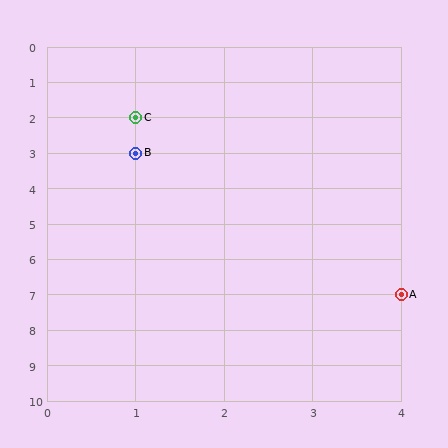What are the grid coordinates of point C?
Point C is at grid coordinates (1, 2).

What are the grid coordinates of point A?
Point A is at grid coordinates (4, 7).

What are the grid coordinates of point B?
Point B is at grid coordinates (1, 3).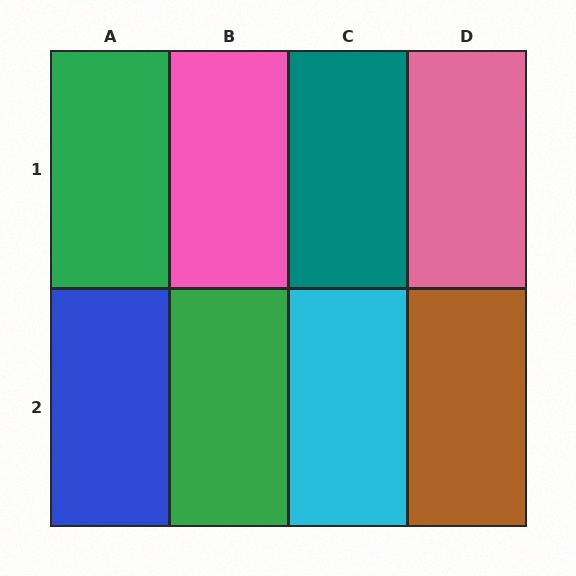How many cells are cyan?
1 cell is cyan.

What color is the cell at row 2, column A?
Blue.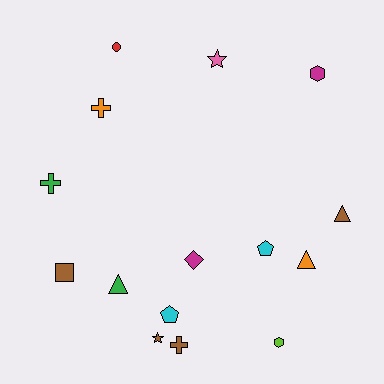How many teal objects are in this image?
There are no teal objects.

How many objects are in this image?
There are 15 objects.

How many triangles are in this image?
There are 3 triangles.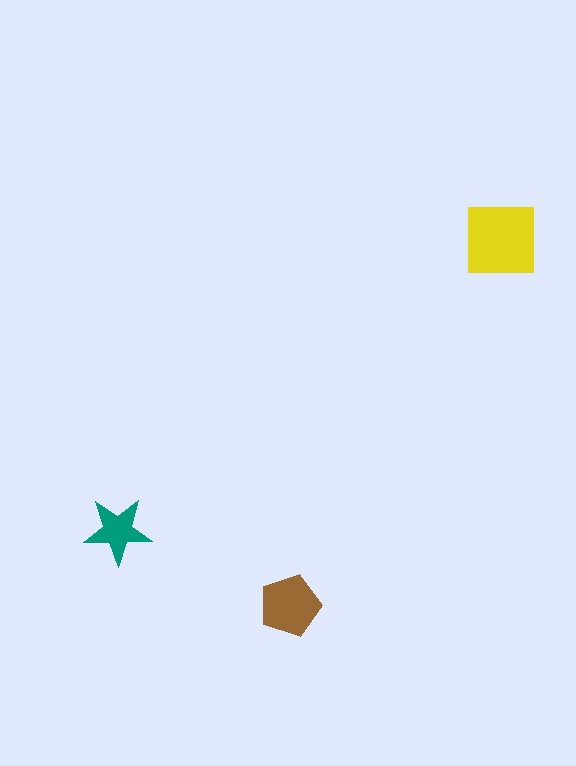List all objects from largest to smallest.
The yellow square, the brown pentagon, the teal star.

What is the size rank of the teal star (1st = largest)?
3rd.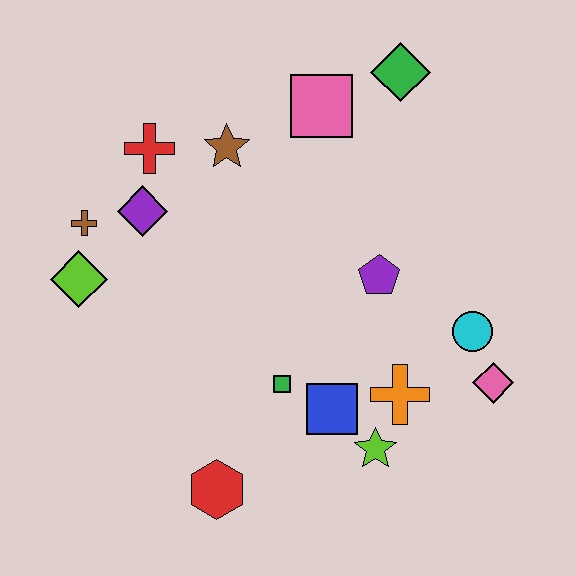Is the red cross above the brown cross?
Yes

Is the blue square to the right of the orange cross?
No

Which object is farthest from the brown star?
The pink diamond is farthest from the brown star.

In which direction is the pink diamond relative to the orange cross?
The pink diamond is to the right of the orange cross.